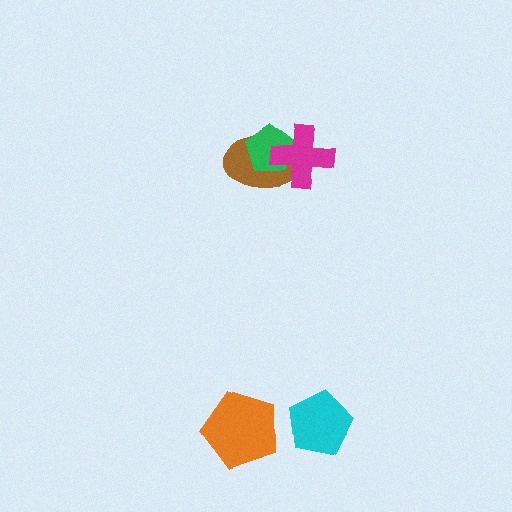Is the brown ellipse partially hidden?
Yes, it is partially covered by another shape.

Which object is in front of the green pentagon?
The magenta cross is in front of the green pentagon.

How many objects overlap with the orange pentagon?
0 objects overlap with the orange pentagon.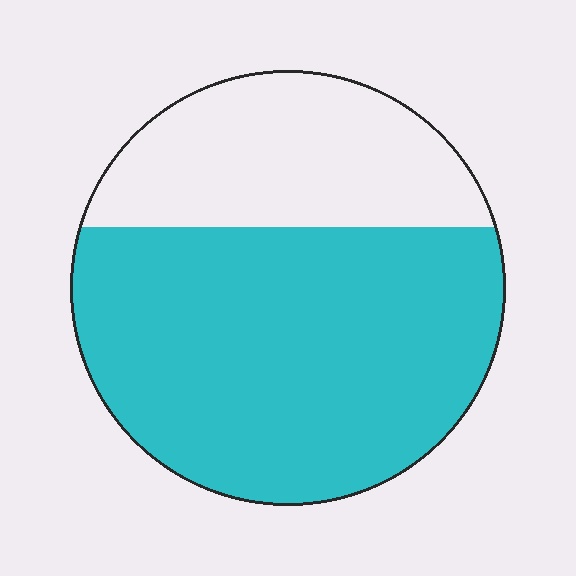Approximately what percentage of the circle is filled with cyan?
Approximately 70%.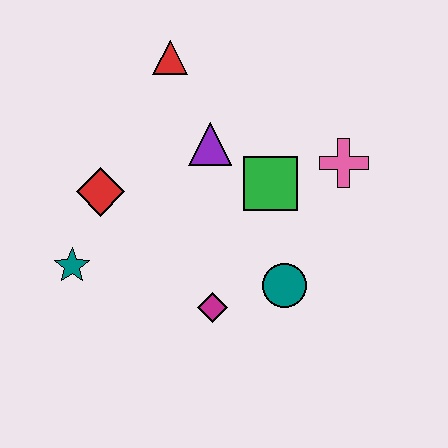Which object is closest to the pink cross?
The green square is closest to the pink cross.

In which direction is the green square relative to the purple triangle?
The green square is to the right of the purple triangle.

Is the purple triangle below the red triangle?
Yes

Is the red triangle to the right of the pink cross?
No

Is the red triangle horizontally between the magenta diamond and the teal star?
Yes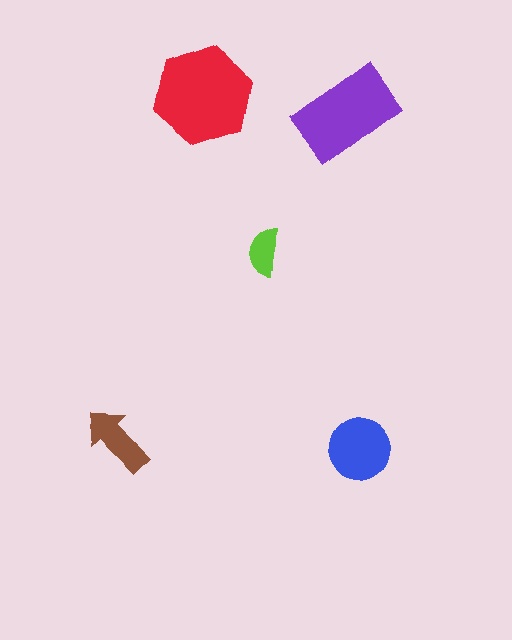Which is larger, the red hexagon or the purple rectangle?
The red hexagon.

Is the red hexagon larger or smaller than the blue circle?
Larger.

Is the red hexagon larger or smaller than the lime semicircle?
Larger.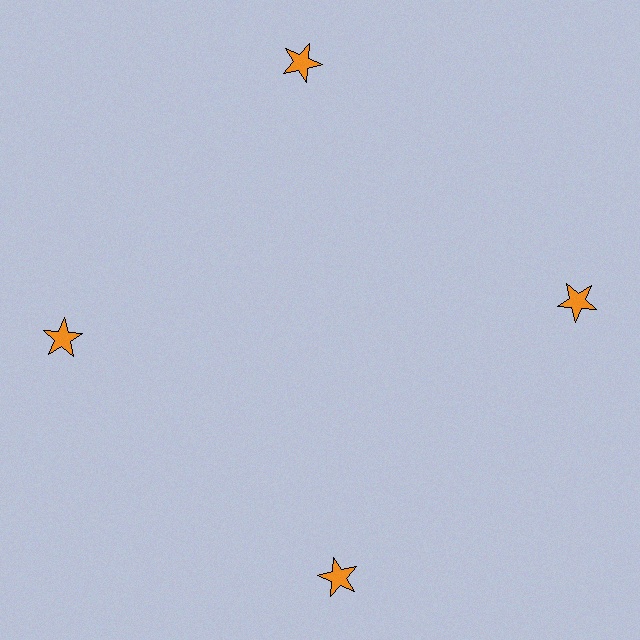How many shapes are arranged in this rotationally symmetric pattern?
There are 4 shapes, arranged in 4 groups of 1.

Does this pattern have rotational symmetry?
Yes, this pattern has 4-fold rotational symmetry. It looks the same after rotating 90 degrees around the center.